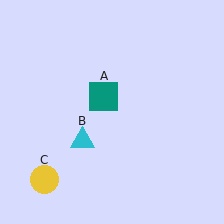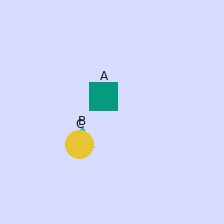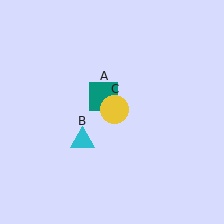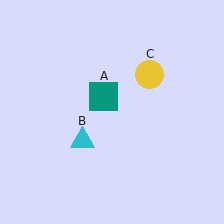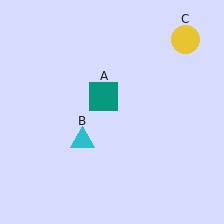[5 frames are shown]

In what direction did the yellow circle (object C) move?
The yellow circle (object C) moved up and to the right.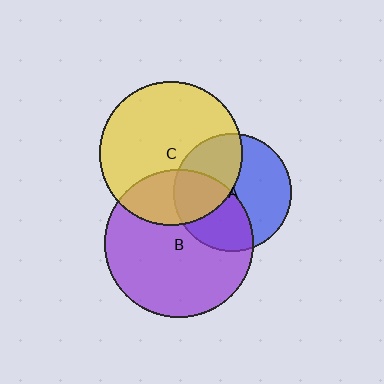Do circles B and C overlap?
Yes.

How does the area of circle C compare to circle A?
Approximately 1.5 times.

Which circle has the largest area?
Circle B (purple).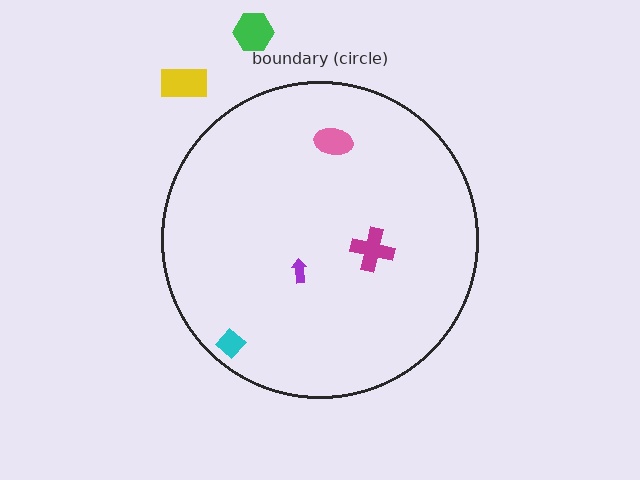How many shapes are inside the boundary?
4 inside, 2 outside.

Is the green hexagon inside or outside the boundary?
Outside.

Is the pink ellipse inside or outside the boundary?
Inside.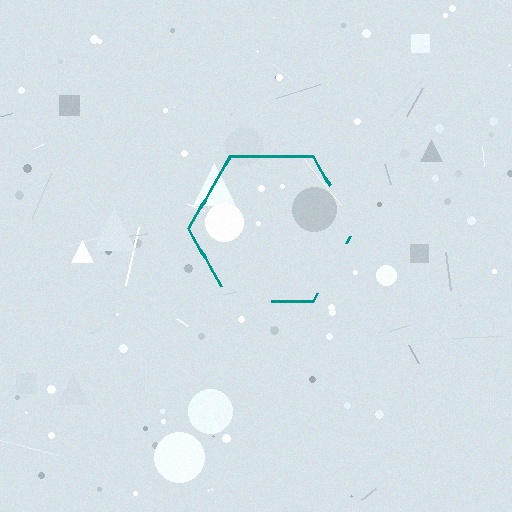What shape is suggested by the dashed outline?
The dashed outline suggests a hexagon.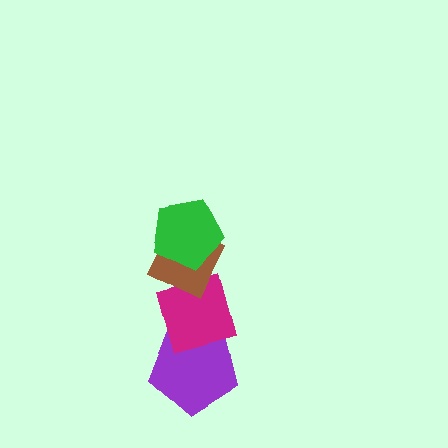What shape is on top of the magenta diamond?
The brown diamond is on top of the magenta diamond.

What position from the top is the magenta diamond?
The magenta diamond is 3rd from the top.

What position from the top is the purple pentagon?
The purple pentagon is 4th from the top.